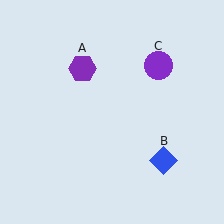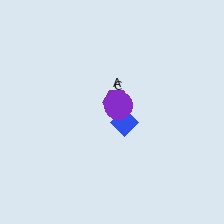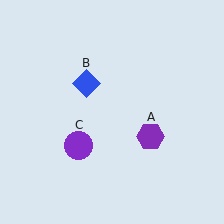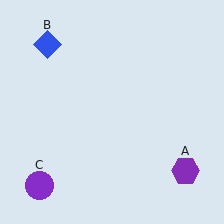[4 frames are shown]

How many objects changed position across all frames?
3 objects changed position: purple hexagon (object A), blue diamond (object B), purple circle (object C).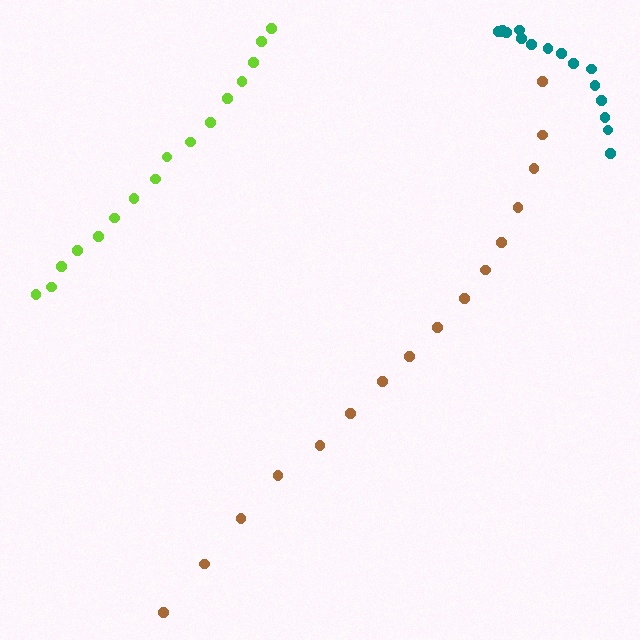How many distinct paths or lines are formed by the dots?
There are 3 distinct paths.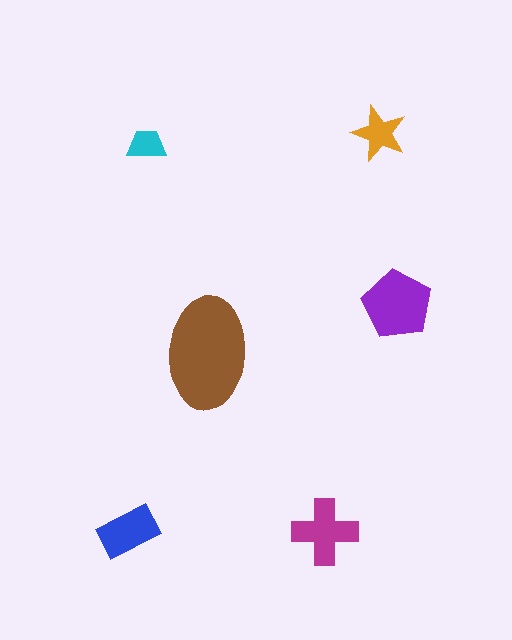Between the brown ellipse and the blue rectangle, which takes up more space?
The brown ellipse.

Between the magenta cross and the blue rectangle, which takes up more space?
The magenta cross.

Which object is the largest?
The brown ellipse.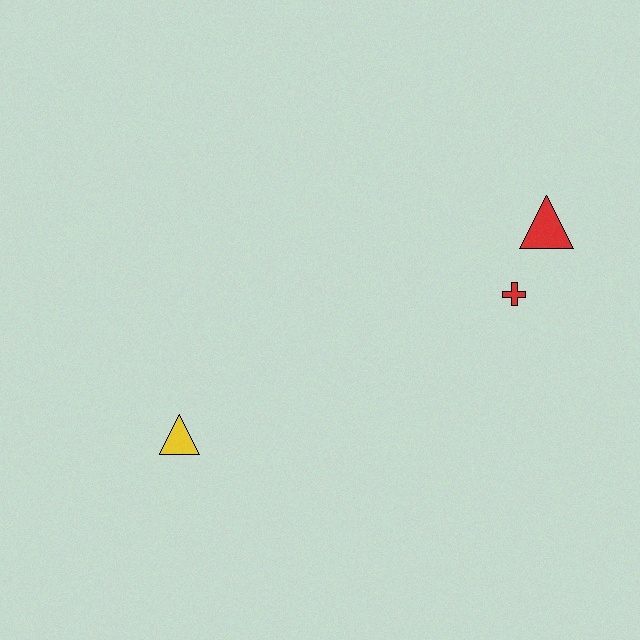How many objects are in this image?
There are 3 objects.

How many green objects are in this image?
There are no green objects.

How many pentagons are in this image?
There are no pentagons.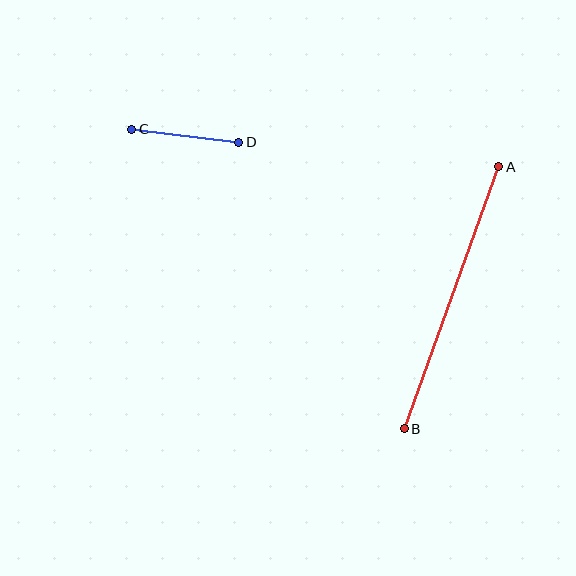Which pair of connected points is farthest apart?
Points A and B are farthest apart.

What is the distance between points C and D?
The distance is approximately 108 pixels.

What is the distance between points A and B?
The distance is approximately 279 pixels.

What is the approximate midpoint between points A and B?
The midpoint is at approximately (451, 298) pixels.